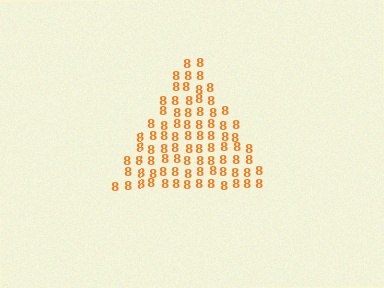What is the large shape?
The large shape is a triangle.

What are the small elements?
The small elements are digit 8's.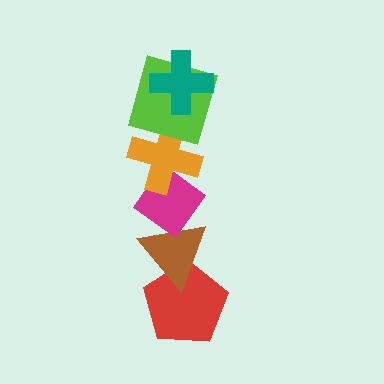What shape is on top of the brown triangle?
The magenta diamond is on top of the brown triangle.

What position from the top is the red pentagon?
The red pentagon is 6th from the top.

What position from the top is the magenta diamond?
The magenta diamond is 4th from the top.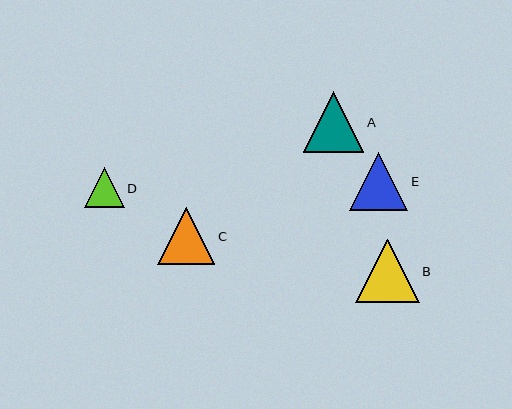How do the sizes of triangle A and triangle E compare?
Triangle A and triangle E are approximately the same size.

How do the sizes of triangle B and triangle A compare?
Triangle B and triangle A are approximately the same size.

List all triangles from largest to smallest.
From largest to smallest: B, A, E, C, D.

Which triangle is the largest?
Triangle B is the largest with a size of approximately 64 pixels.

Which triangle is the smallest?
Triangle D is the smallest with a size of approximately 40 pixels.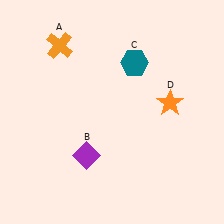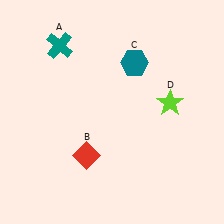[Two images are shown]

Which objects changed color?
A changed from orange to teal. B changed from purple to red. D changed from orange to lime.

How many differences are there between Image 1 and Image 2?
There are 3 differences between the two images.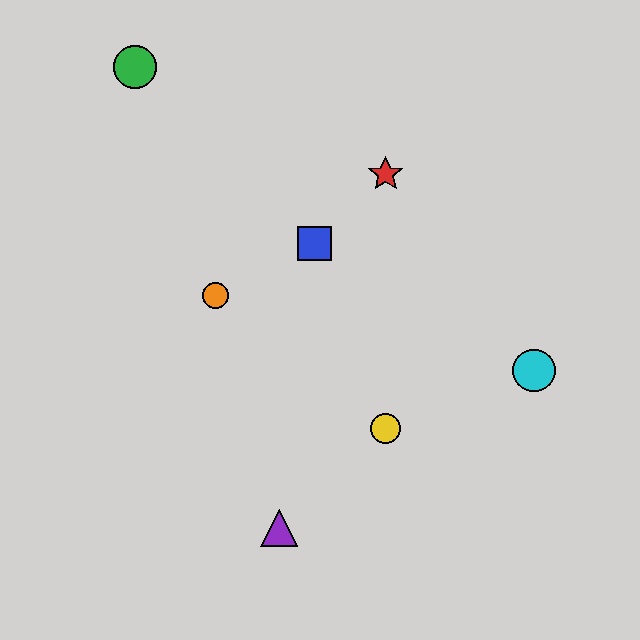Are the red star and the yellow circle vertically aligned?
Yes, both are at x≈386.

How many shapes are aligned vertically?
2 shapes (the red star, the yellow circle) are aligned vertically.